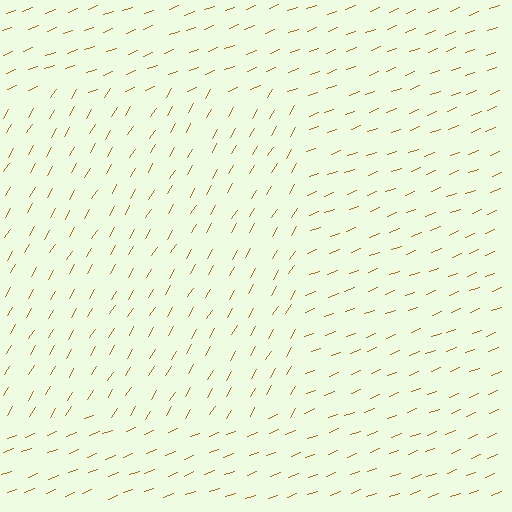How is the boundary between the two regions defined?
The boundary is defined purely by a change in line orientation (approximately 38 degrees difference). All lines are the same color and thickness.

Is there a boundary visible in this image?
Yes, there is a texture boundary formed by a change in line orientation.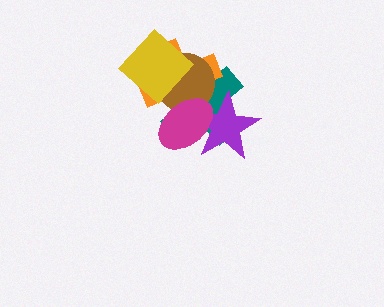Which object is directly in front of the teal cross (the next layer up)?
The orange cross is directly in front of the teal cross.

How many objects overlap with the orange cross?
5 objects overlap with the orange cross.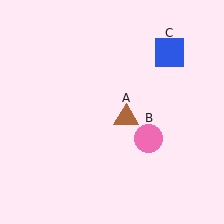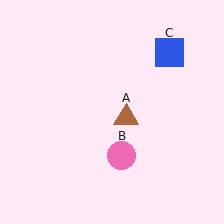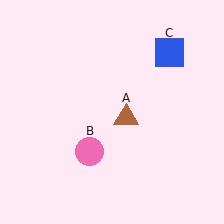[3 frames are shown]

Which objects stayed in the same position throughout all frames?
Brown triangle (object A) and blue square (object C) remained stationary.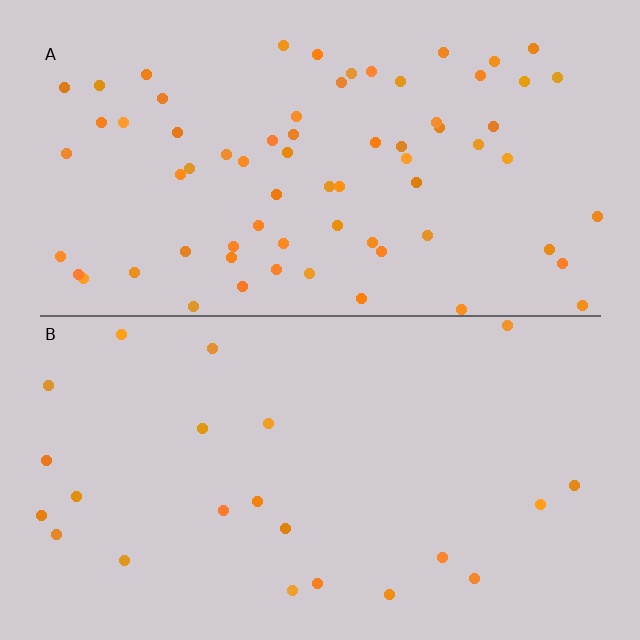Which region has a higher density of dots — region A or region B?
A (the top).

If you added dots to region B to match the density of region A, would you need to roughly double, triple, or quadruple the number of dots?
Approximately triple.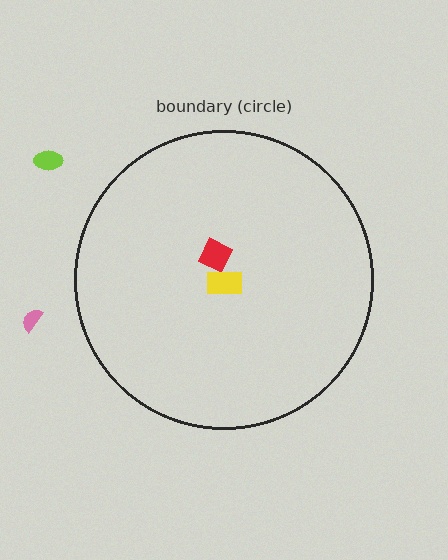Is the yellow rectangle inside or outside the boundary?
Inside.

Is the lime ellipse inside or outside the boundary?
Outside.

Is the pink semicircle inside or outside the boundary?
Outside.